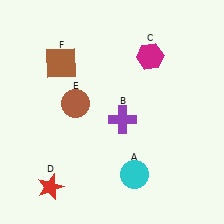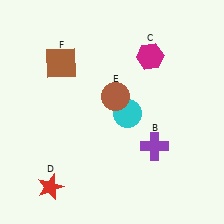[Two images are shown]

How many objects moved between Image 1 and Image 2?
3 objects moved between the two images.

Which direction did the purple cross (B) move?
The purple cross (B) moved right.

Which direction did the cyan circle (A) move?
The cyan circle (A) moved up.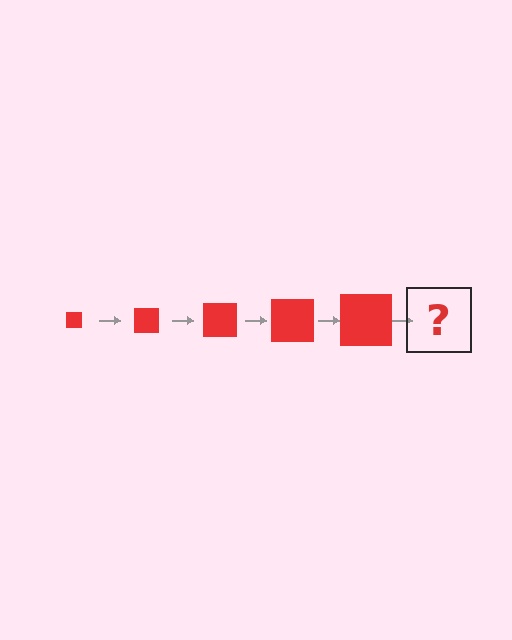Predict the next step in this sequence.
The next step is a red square, larger than the previous one.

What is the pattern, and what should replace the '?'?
The pattern is that the square gets progressively larger each step. The '?' should be a red square, larger than the previous one.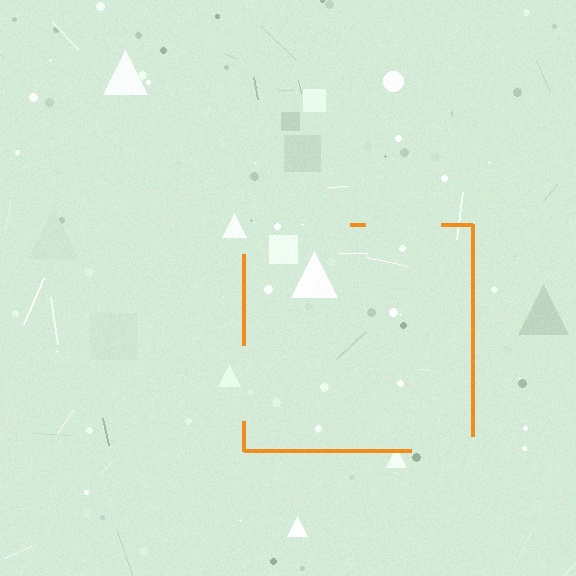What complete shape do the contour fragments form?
The contour fragments form a square.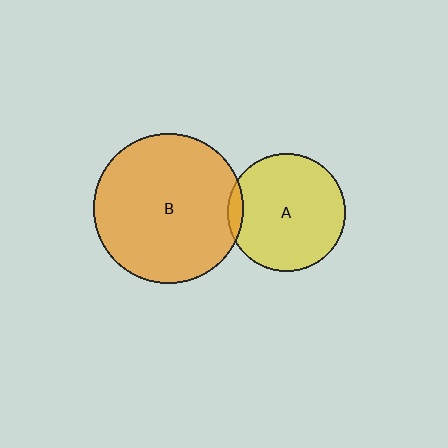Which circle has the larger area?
Circle B (orange).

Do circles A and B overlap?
Yes.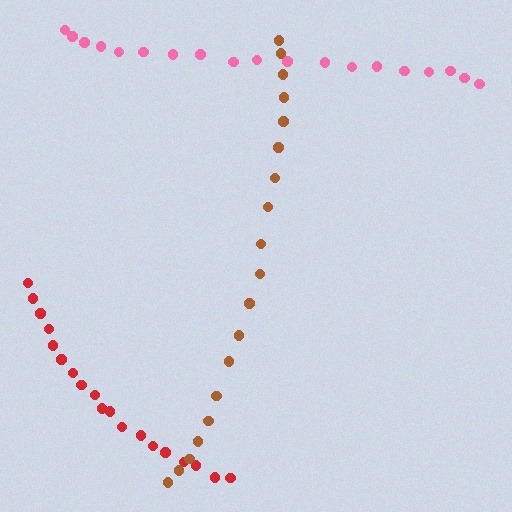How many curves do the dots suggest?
There are 3 distinct paths.